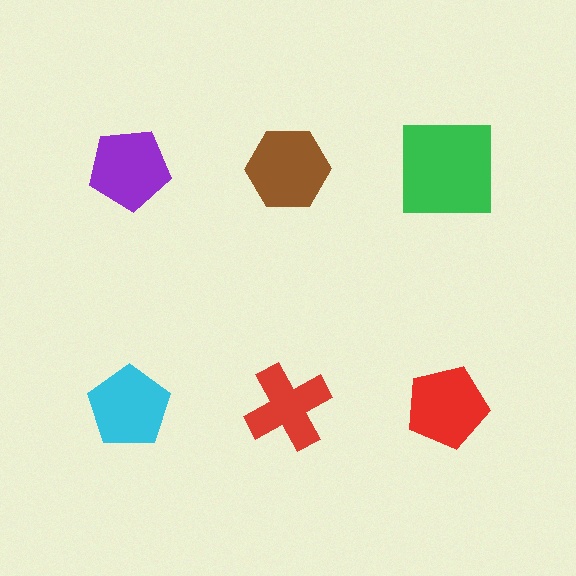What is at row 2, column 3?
A red pentagon.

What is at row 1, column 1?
A purple pentagon.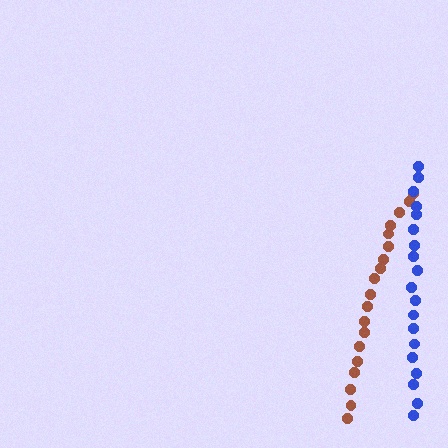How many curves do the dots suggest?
There are 2 distinct paths.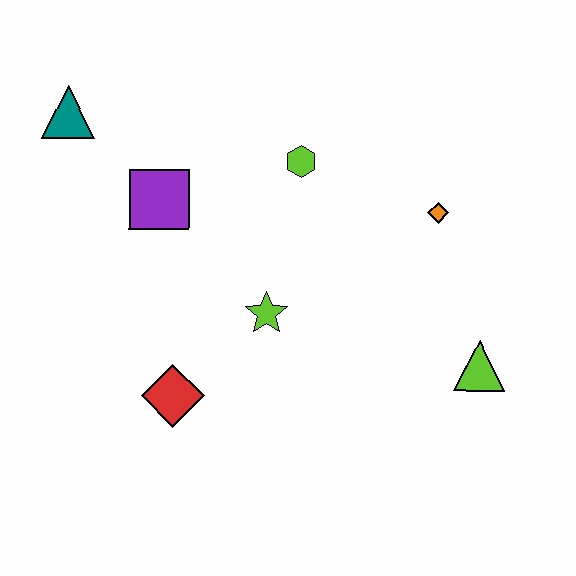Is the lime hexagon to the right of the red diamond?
Yes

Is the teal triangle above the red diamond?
Yes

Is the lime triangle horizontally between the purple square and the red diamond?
No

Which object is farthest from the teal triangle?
The lime triangle is farthest from the teal triangle.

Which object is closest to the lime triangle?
The orange diamond is closest to the lime triangle.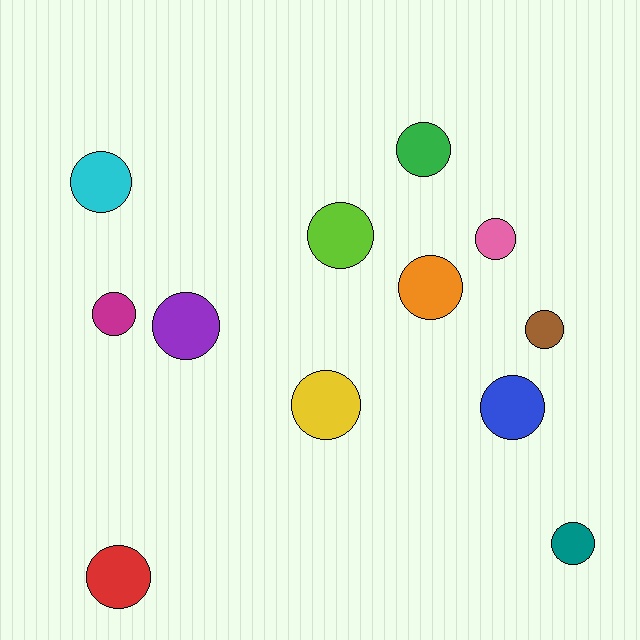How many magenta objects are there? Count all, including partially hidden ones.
There is 1 magenta object.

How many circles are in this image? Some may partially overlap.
There are 12 circles.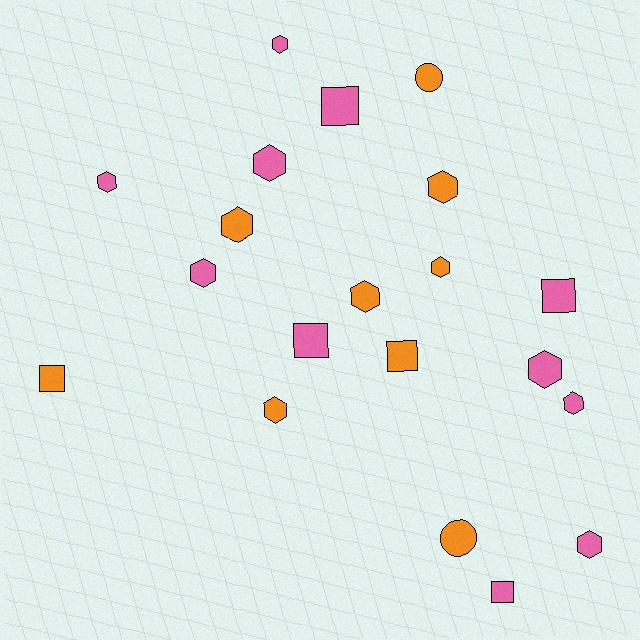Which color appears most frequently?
Pink, with 11 objects.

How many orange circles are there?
There are 2 orange circles.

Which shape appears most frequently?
Hexagon, with 12 objects.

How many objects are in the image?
There are 20 objects.